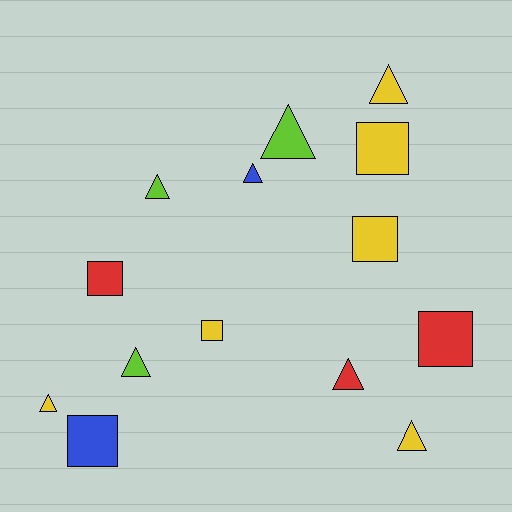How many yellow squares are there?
There are 3 yellow squares.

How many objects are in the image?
There are 14 objects.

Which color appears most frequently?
Yellow, with 6 objects.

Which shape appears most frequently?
Triangle, with 8 objects.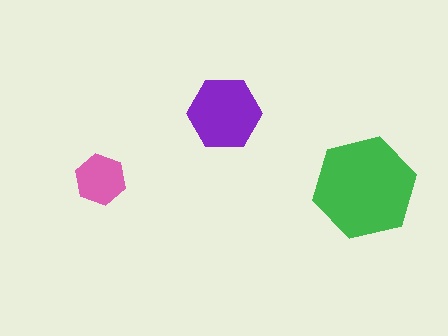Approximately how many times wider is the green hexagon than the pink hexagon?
About 2 times wider.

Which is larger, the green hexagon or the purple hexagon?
The green one.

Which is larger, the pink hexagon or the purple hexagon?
The purple one.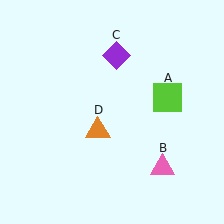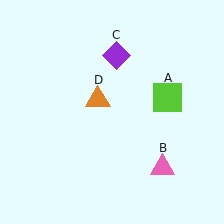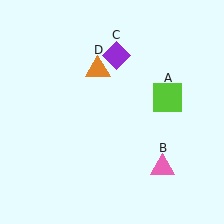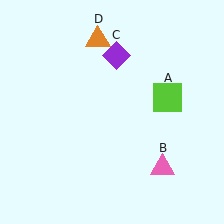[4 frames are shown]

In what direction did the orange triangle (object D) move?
The orange triangle (object D) moved up.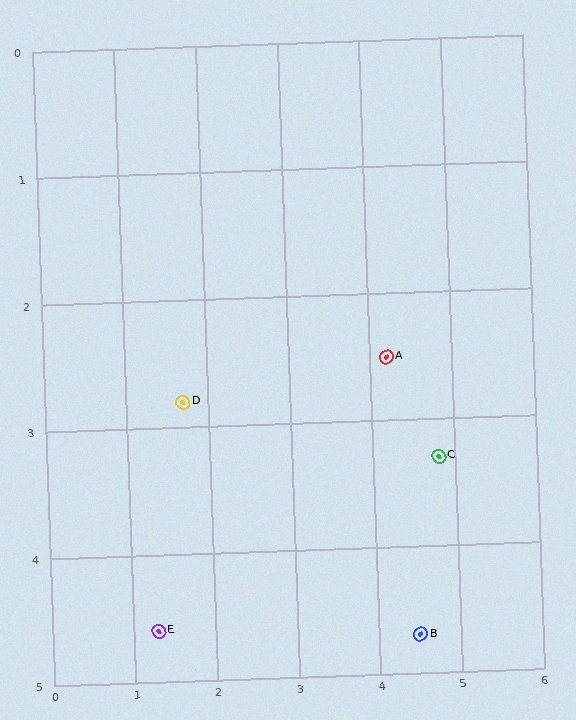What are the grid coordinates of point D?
Point D is at approximately (1.7, 2.8).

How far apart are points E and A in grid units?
Points E and A are about 3.6 grid units apart.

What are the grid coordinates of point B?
Point B is at approximately (4.5, 4.7).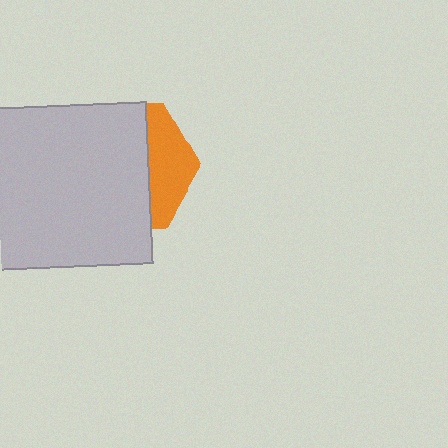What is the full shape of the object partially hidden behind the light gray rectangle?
The partially hidden object is an orange hexagon.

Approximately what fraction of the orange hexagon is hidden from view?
Roughly 68% of the orange hexagon is hidden behind the light gray rectangle.